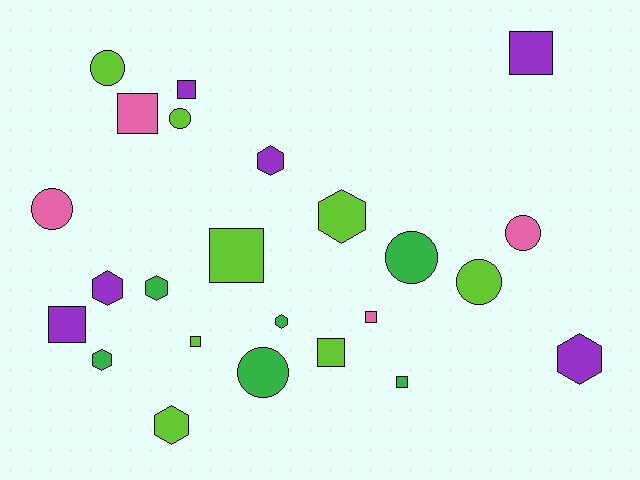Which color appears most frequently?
Lime, with 8 objects.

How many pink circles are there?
There are 2 pink circles.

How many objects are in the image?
There are 24 objects.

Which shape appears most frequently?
Square, with 9 objects.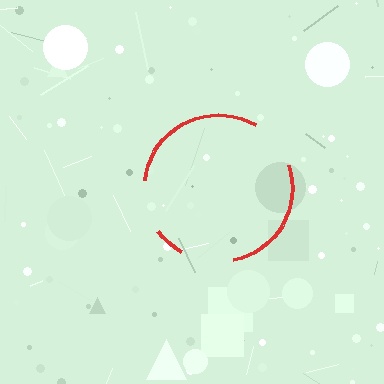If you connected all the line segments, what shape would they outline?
They would outline a circle.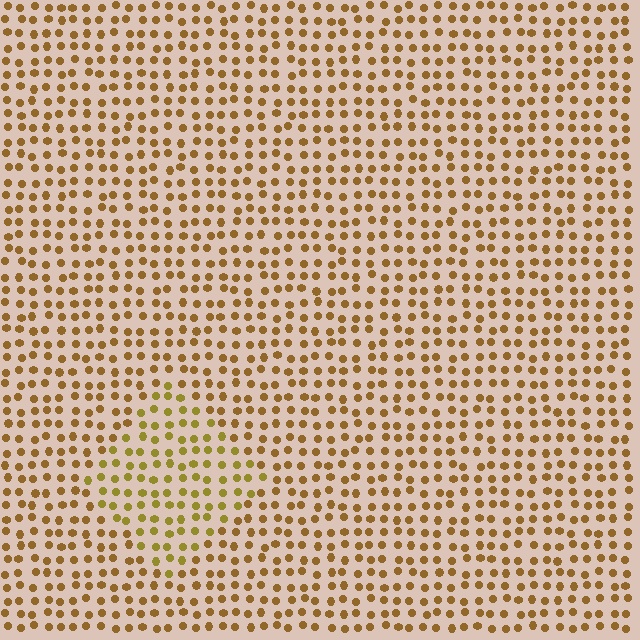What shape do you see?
I see a diamond.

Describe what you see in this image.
The image is filled with small brown elements in a uniform arrangement. A diamond-shaped region is visible where the elements are tinted to a slightly different hue, forming a subtle color boundary.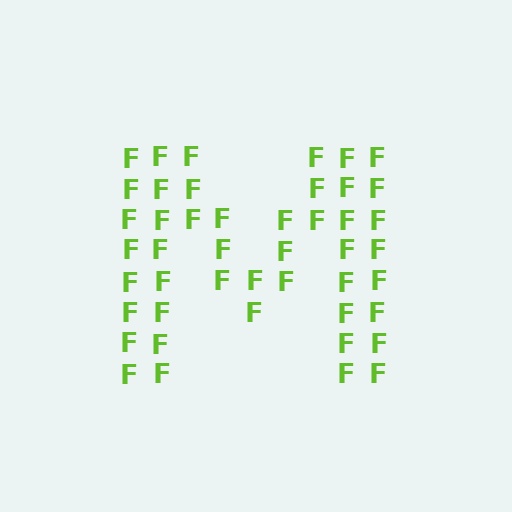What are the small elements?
The small elements are letter F's.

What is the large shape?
The large shape is the letter M.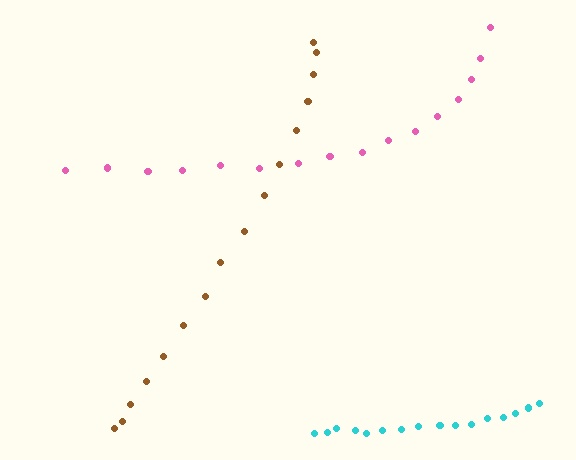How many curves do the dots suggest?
There are 3 distinct paths.